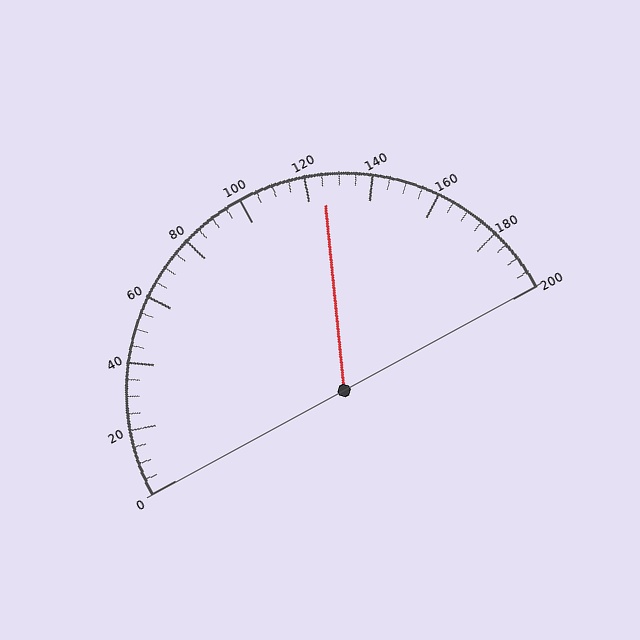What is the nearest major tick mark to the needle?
The nearest major tick mark is 120.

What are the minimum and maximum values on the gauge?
The gauge ranges from 0 to 200.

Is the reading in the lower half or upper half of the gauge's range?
The reading is in the upper half of the range (0 to 200).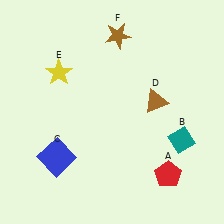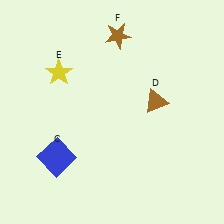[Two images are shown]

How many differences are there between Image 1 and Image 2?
There are 2 differences between the two images.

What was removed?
The teal diamond (B), the red pentagon (A) were removed in Image 2.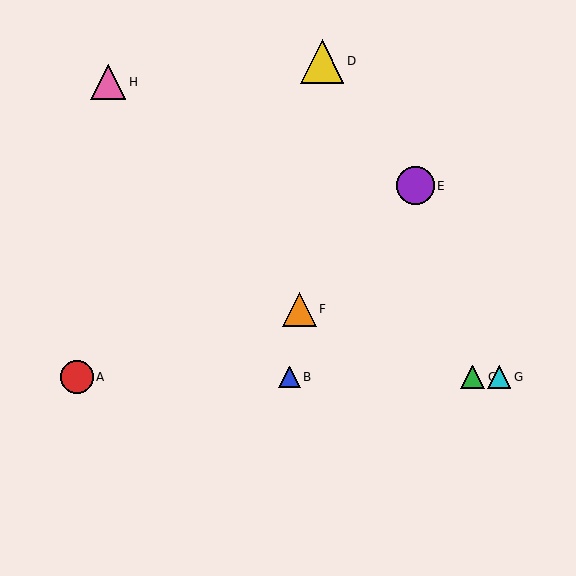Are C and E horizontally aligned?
No, C is at y≈377 and E is at y≈186.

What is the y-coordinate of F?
Object F is at y≈309.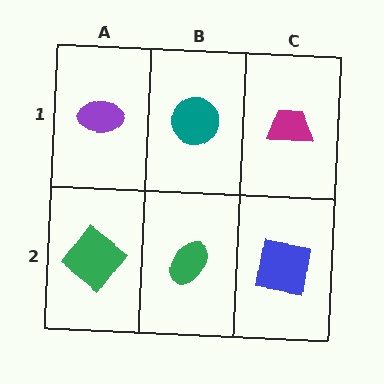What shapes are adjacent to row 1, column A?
A green diamond (row 2, column A), a teal circle (row 1, column B).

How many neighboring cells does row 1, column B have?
3.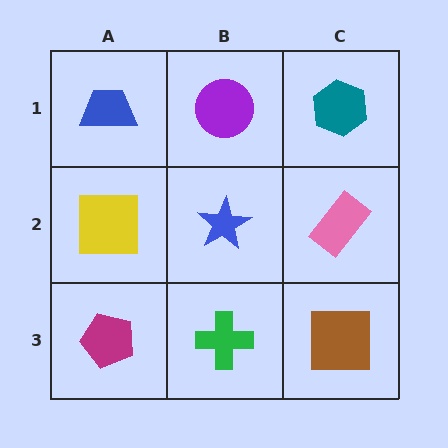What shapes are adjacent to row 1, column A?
A yellow square (row 2, column A), a purple circle (row 1, column B).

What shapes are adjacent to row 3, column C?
A pink rectangle (row 2, column C), a green cross (row 3, column B).